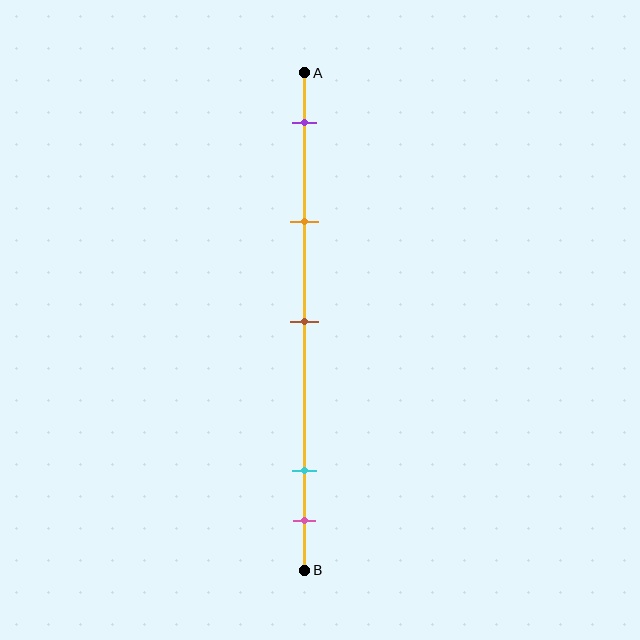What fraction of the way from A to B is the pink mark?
The pink mark is approximately 90% (0.9) of the way from A to B.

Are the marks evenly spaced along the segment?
No, the marks are not evenly spaced.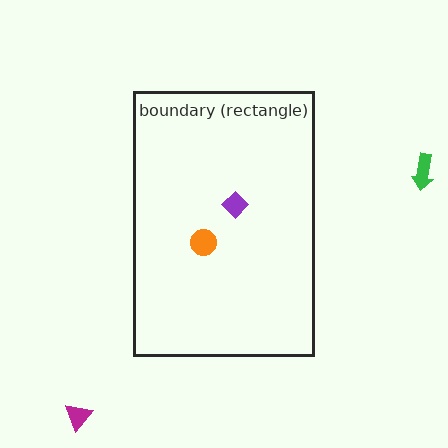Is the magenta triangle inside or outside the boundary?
Outside.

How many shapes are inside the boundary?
2 inside, 2 outside.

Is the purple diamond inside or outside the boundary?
Inside.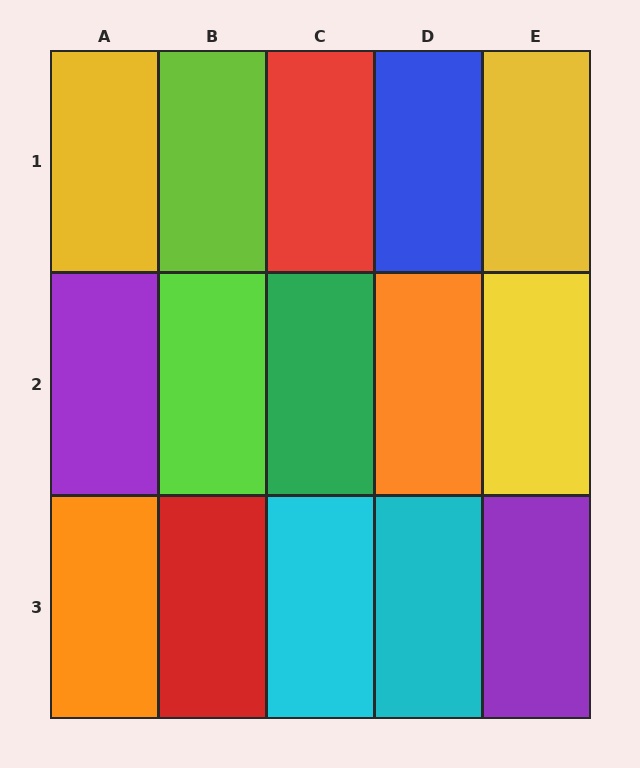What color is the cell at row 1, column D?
Blue.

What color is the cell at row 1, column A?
Yellow.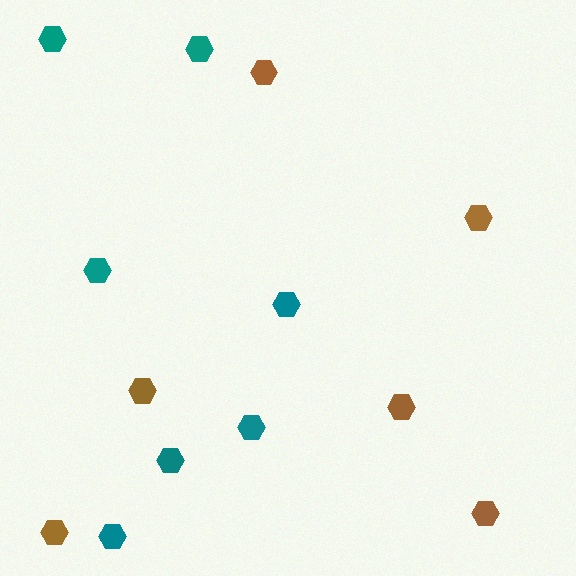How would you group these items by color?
There are 2 groups: one group of brown hexagons (6) and one group of teal hexagons (7).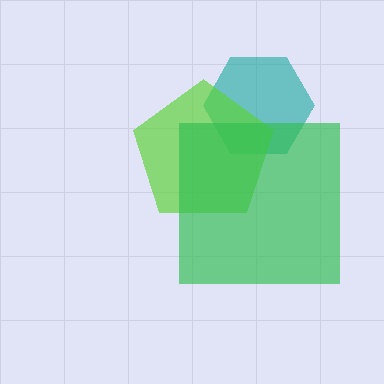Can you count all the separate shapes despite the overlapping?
Yes, there are 3 separate shapes.